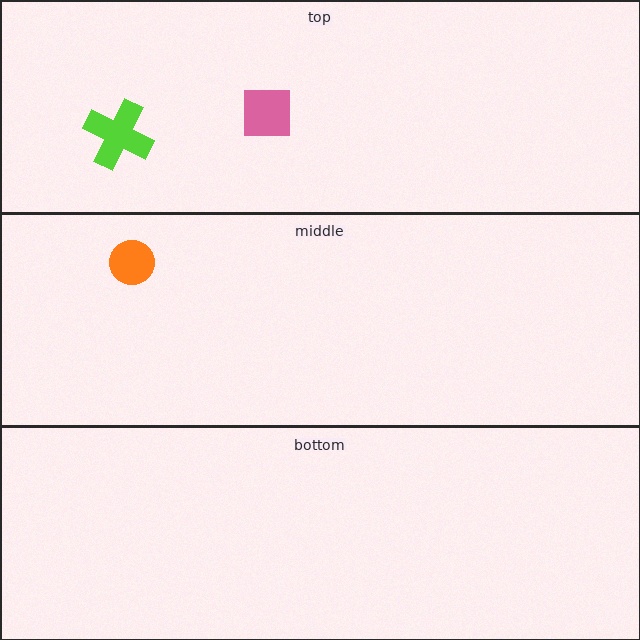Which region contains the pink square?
The top region.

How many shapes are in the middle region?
1.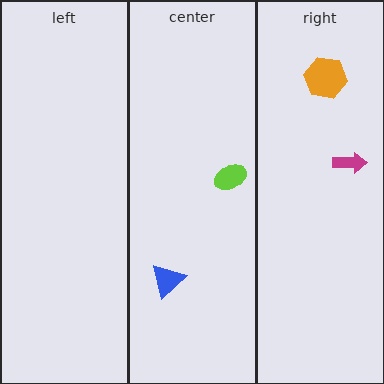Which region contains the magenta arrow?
The right region.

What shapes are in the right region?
The magenta arrow, the orange hexagon.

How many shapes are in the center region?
2.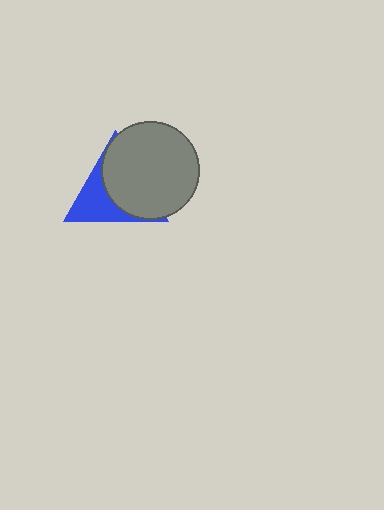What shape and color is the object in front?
The object in front is a gray circle.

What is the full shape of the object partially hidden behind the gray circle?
The partially hidden object is a blue triangle.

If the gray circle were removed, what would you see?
You would see the complete blue triangle.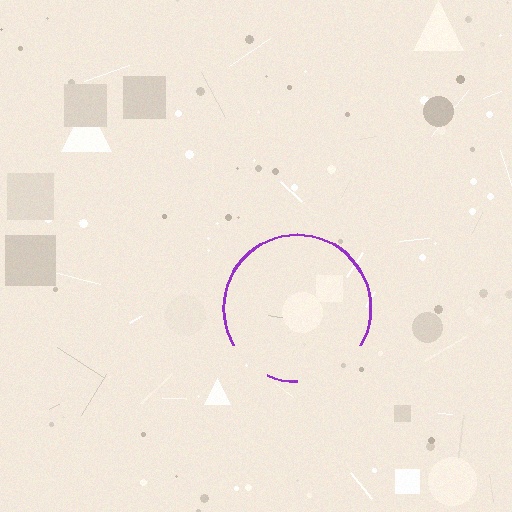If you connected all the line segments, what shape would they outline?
They would outline a circle.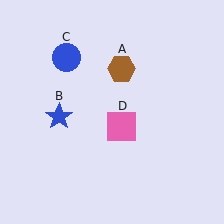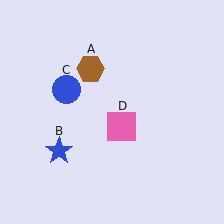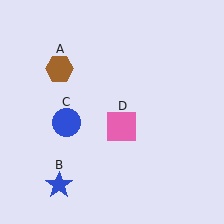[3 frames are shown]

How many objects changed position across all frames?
3 objects changed position: brown hexagon (object A), blue star (object B), blue circle (object C).